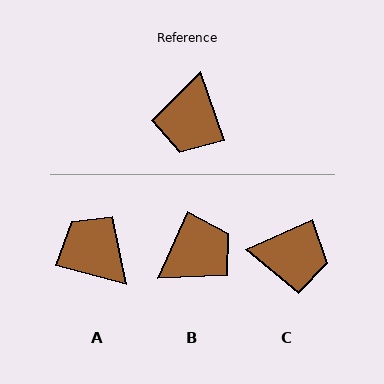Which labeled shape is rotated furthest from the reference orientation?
B, about 138 degrees away.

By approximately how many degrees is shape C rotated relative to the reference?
Approximately 95 degrees counter-clockwise.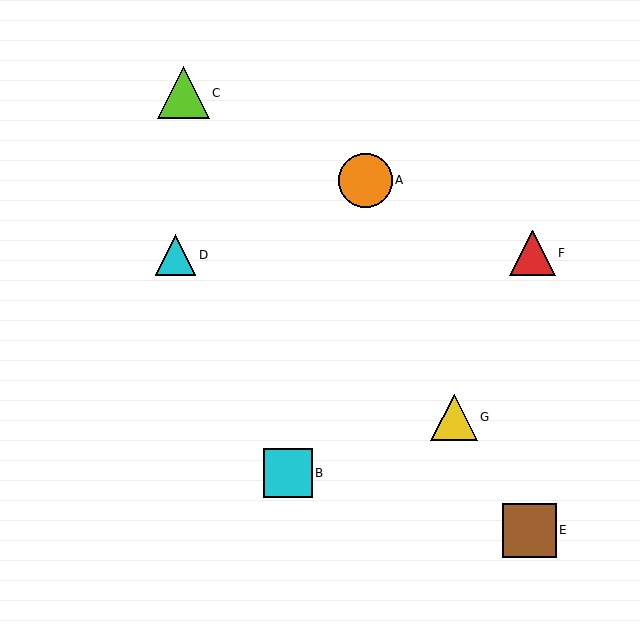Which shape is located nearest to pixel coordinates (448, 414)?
The yellow triangle (labeled G) at (454, 417) is nearest to that location.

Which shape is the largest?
The orange circle (labeled A) is the largest.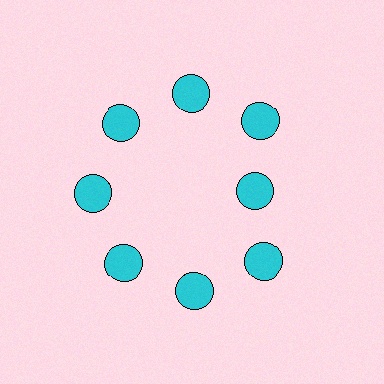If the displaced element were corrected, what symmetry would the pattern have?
It would have 8-fold rotational symmetry — the pattern would map onto itself every 45 degrees.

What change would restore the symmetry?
The symmetry would be restored by moving it outward, back onto the ring so that all 8 circles sit at equal angles and equal distance from the center.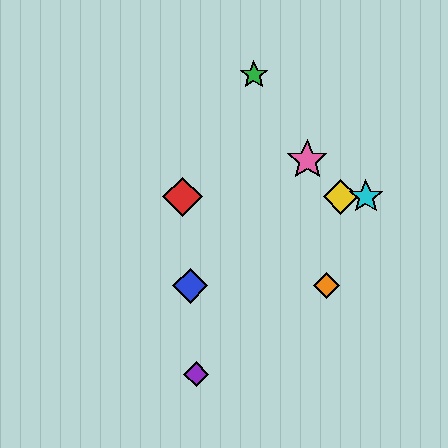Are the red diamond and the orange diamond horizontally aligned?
No, the red diamond is at y≈197 and the orange diamond is at y≈286.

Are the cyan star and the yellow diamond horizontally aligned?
Yes, both are at y≈197.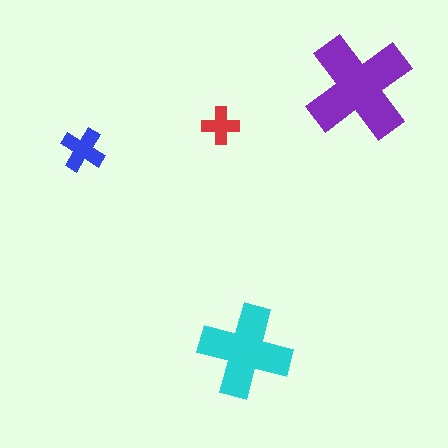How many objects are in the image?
There are 4 objects in the image.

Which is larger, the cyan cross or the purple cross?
The purple one.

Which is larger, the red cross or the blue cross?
The blue one.